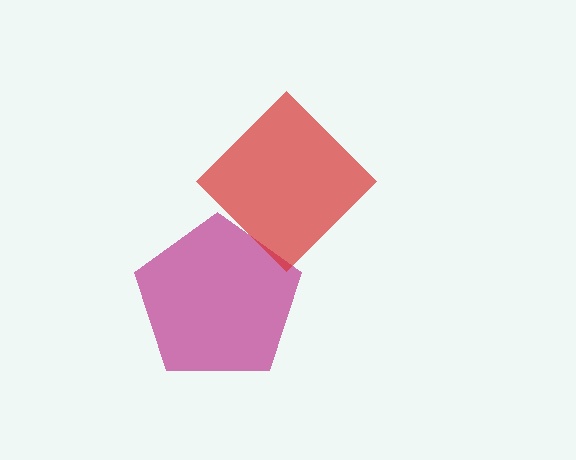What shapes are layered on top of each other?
The layered shapes are: a magenta pentagon, a red diamond.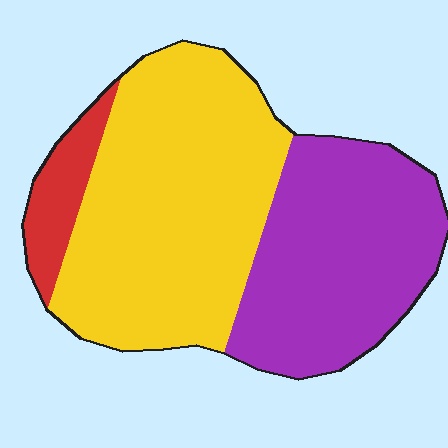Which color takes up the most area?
Yellow, at roughly 55%.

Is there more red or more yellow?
Yellow.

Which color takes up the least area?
Red, at roughly 10%.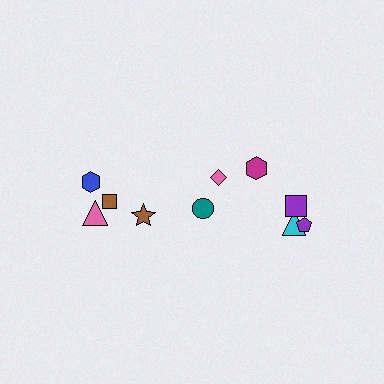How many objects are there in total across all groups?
There are 10 objects.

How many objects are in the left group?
There are 4 objects.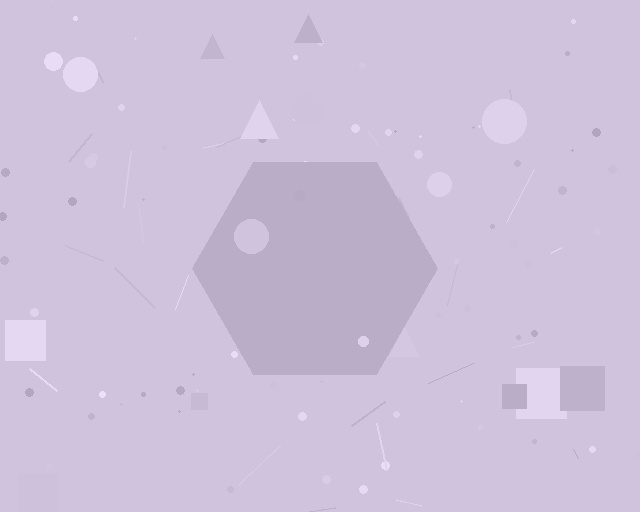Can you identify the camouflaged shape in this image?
The camouflaged shape is a hexagon.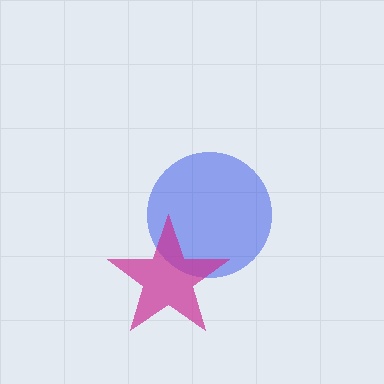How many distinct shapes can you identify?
There are 2 distinct shapes: a blue circle, a magenta star.